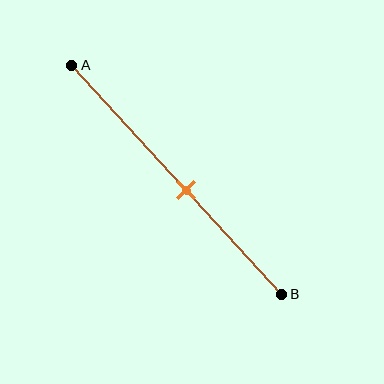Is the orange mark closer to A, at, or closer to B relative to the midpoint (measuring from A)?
The orange mark is closer to point B than the midpoint of segment AB.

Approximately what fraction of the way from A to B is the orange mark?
The orange mark is approximately 55% of the way from A to B.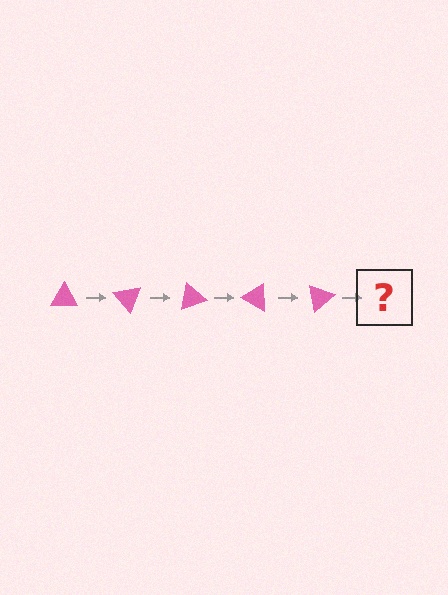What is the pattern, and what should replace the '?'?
The pattern is that the triangle rotates 50 degrees each step. The '?' should be a pink triangle rotated 250 degrees.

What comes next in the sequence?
The next element should be a pink triangle rotated 250 degrees.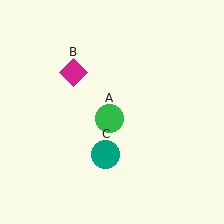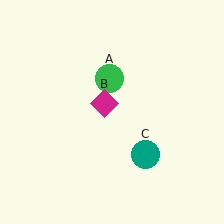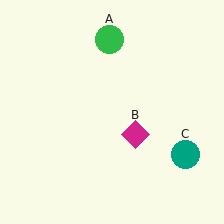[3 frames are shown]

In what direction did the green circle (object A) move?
The green circle (object A) moved up.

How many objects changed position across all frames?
3 objects changed position: green circle (object A), magenta diamond (object B), teal circle (object C).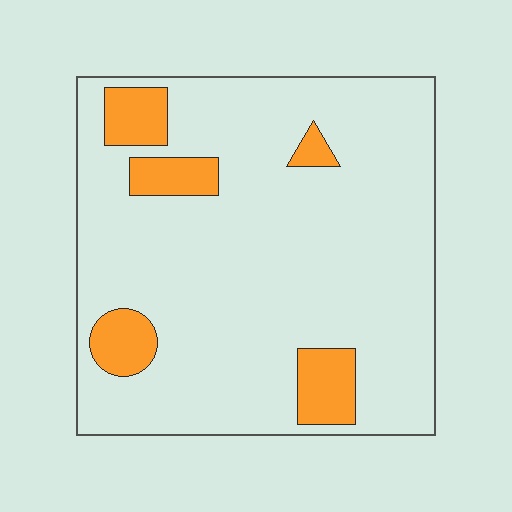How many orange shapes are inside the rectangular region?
5.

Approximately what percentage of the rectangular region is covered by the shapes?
Approximately 15%.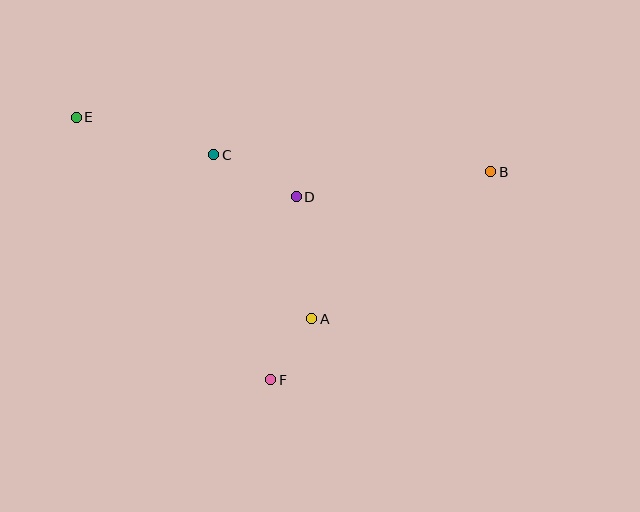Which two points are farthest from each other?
Points B and E are farthest from each other.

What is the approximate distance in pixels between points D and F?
The distance between D and F is approximately 185 pixels.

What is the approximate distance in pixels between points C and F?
The distance between C and F is approximately 232 pixels.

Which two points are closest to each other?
Points A and F are closest to each other.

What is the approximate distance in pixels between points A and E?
The distance between A and E is approximately 310 pixels.